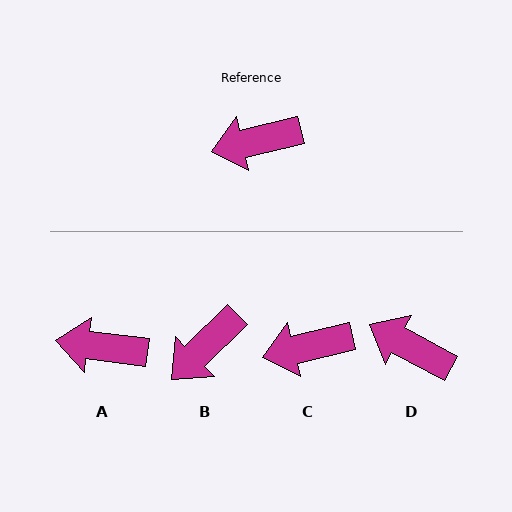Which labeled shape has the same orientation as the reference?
C.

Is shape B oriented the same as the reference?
No, it is off by about 31 degrees.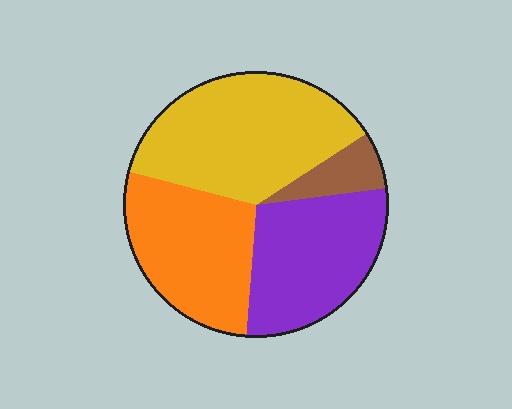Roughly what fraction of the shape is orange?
Orange takes up about one quarter (1/4) of the shape.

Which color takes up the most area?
Yellow, at roughly 35%.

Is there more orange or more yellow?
Yellow.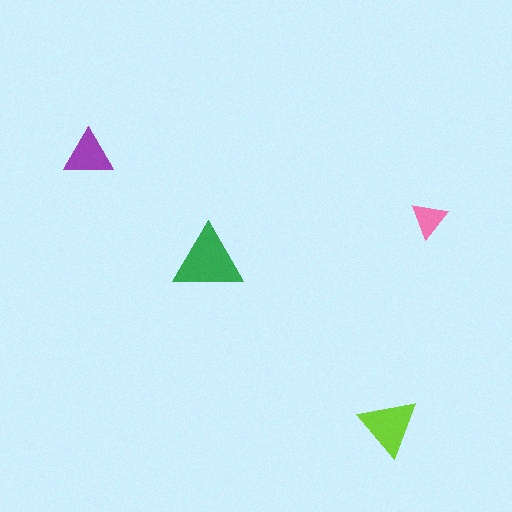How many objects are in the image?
There are 4 objects in the image.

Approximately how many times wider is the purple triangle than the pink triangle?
About 1.5 times wider.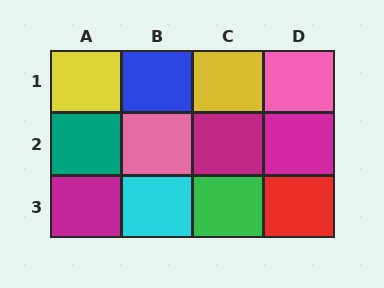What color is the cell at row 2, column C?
Magenta.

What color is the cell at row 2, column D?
Magenta.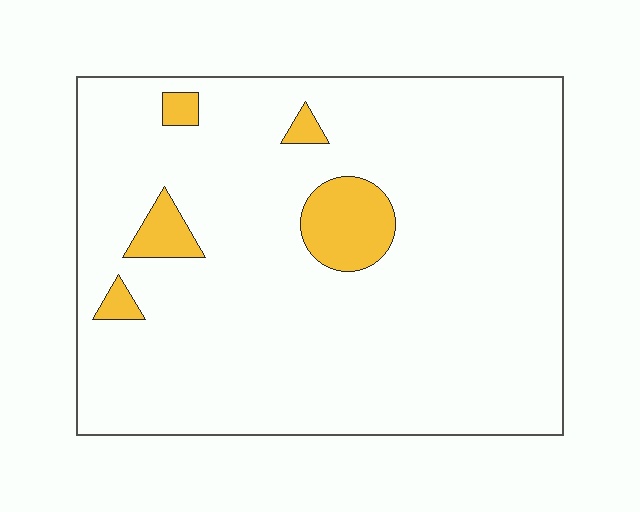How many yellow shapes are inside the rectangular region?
5.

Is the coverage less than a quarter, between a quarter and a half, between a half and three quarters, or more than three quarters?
Less than a quarter.